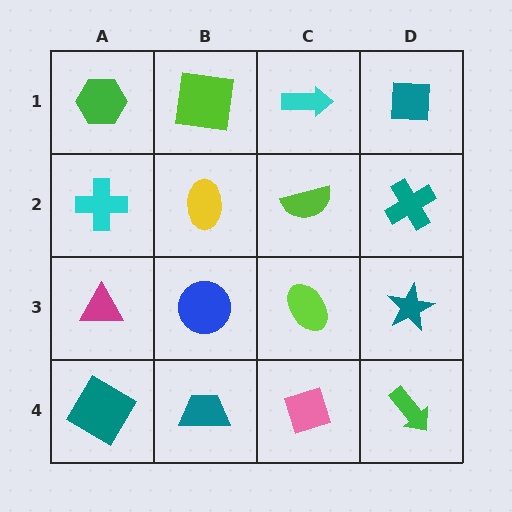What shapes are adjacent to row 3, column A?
A cyan cross (row 2, column A), a teal diamond (row 4, column A), a blue circle (row 3, column B).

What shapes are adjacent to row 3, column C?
A lime semicircle (row 2, column C), a pink diamond (row 4, column C), a blue circle (row 3, column B), a teal star (row 3, column D).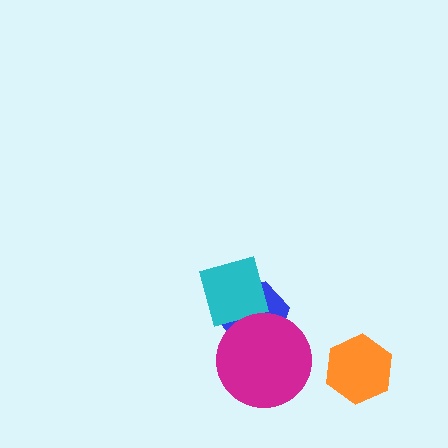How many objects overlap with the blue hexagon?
2 objects overlap with the blue hexagon.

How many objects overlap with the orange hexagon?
0 objects overlap with the orange hexagon.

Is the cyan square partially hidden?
No, no other shape covers it.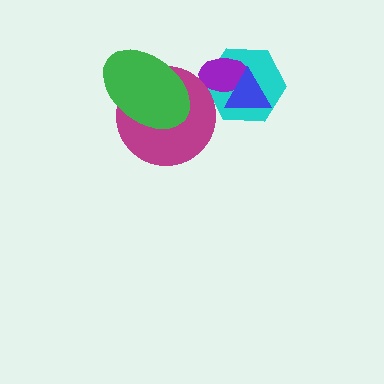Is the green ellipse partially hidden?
No, no other shape covers it.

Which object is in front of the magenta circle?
The green ellipse is in front of the magenta circle.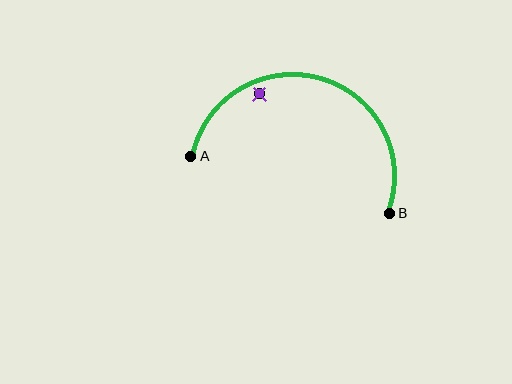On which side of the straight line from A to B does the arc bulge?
The arc bulges above the straight line connecting A and B.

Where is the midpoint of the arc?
The arc midpoint is the point on the curve farthest from the straight line joining A and B. It sits above that line.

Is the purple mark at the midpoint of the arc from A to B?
No — the purple mark does not lie on the arc at all. It sits slightly inside the curve.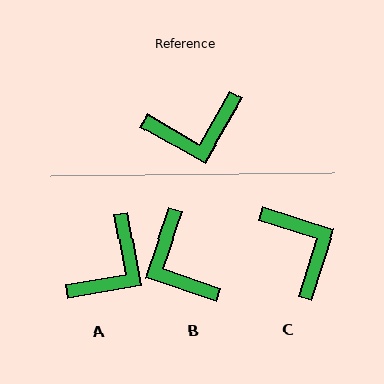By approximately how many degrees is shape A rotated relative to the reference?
Approximately 40 degrees counter-clockwise.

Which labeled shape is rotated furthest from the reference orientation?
C, about 102 degrees away.